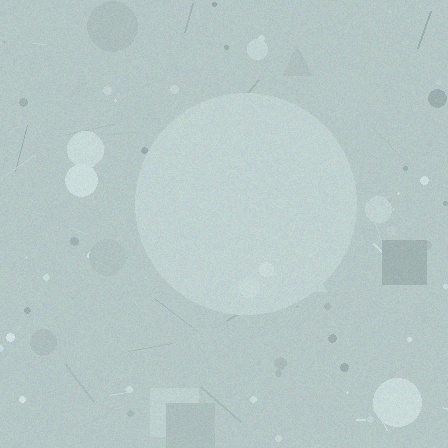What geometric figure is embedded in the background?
A circle is embedded in the background.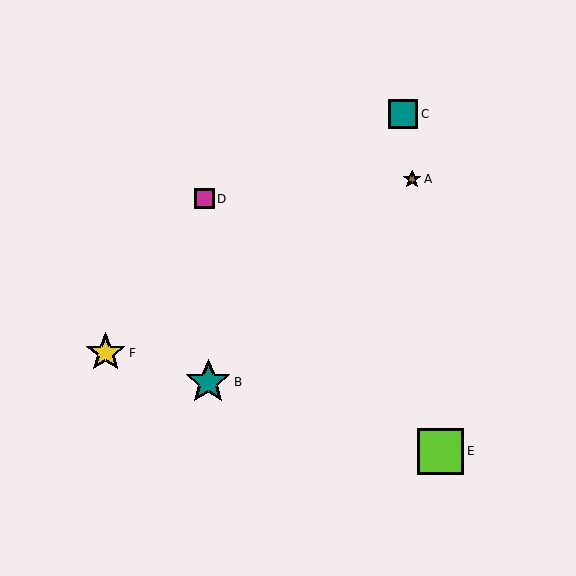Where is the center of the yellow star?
The center of the yellow star is at (106, 353).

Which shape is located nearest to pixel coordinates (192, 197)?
The magenta square (labeled D) at (205, 199) is nearest to that location.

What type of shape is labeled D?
Shape D is a magenta square.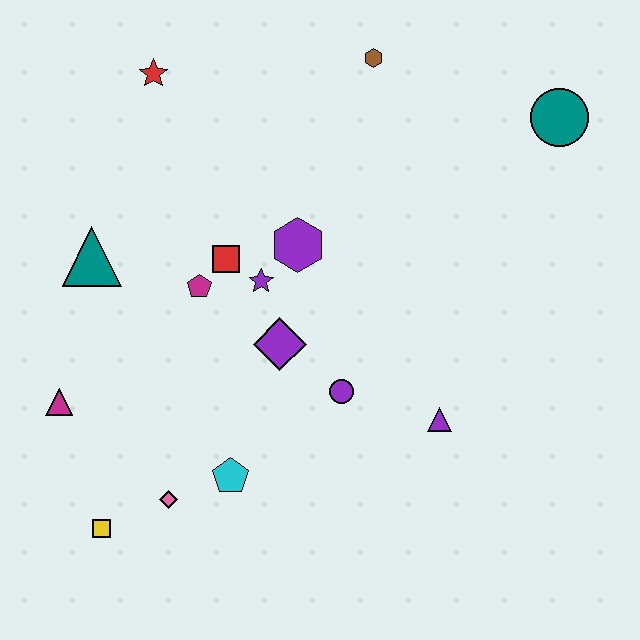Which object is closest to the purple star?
The red square is closest to the purple star.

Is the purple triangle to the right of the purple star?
Yes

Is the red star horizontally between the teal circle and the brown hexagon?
No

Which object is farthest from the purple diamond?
The teal circle is farthest from the purple diamond.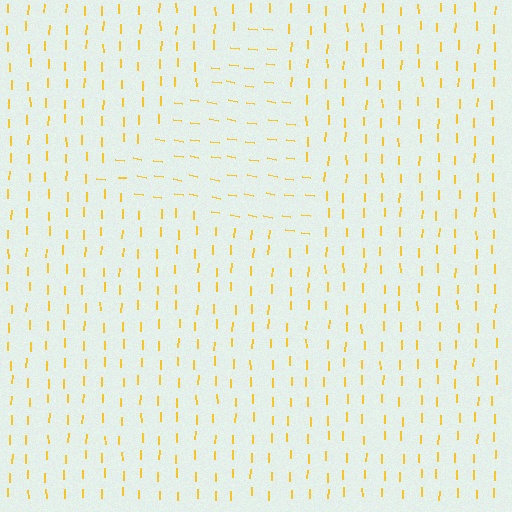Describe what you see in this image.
The image is filled with small yellow line segments. A triangle region in the image has lines oriented differently from the surrounding lines, creating a visible texture boundary.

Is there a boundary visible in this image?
Yes, there is a texture boundary formed by a change in line orientation.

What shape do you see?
I see a triangle.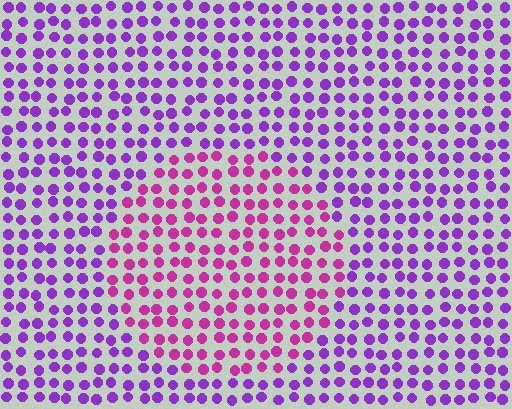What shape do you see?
I see a circle.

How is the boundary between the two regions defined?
The boundary is defined purely by a slight shift in hue (about 37 degrees). Spacing, size, and orientation are identical on both sides.